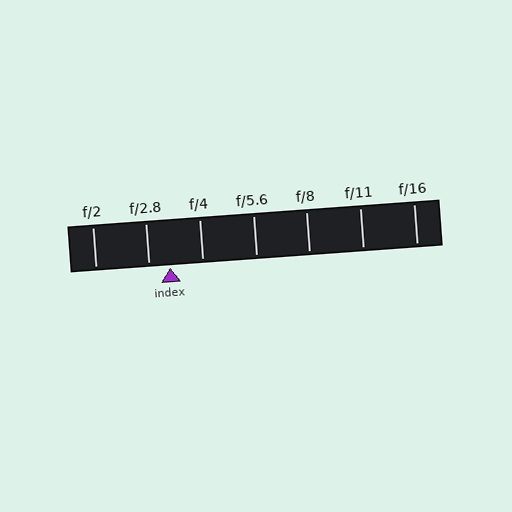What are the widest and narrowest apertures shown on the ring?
The widest aperture shown is f/2 and the narrowest is f/16.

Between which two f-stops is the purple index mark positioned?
The index mark is between f/2.8 and f/4.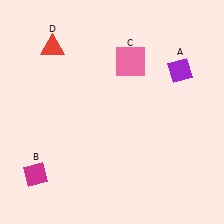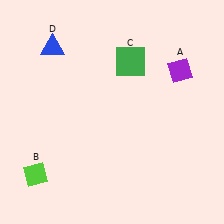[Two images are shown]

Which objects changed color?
B changed from magenta to lime. C changed from pink to green. D changed from red to blue.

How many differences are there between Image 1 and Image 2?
There are 3 differences between the two images.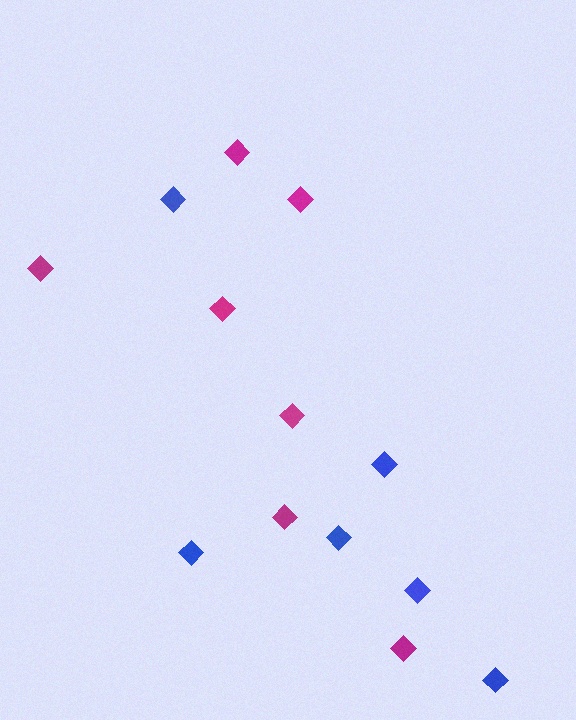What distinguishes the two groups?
There are 2 groups: one group of blue diamonds (6) and one group of magenta diamonds (7).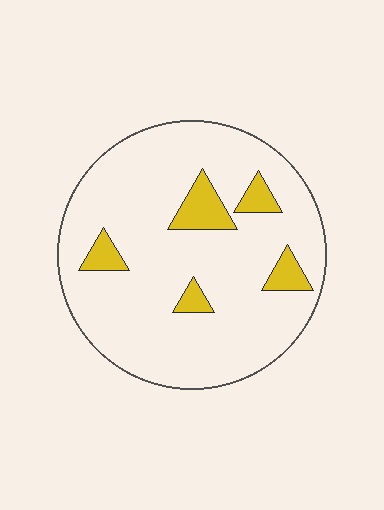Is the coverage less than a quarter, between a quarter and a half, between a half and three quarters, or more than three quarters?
Less than a quarter.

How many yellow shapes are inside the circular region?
5.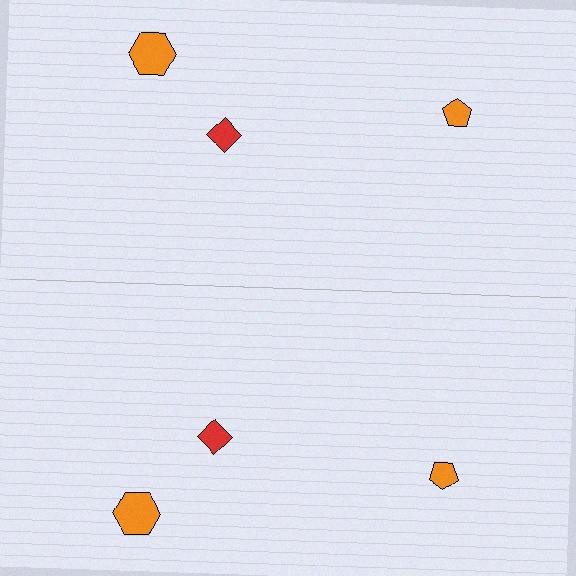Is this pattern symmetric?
Yes, this pattern has bilateral (reflection) symmetry.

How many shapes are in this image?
There are 6 shapes in this image.